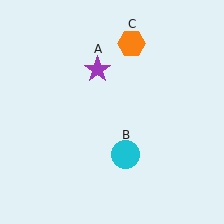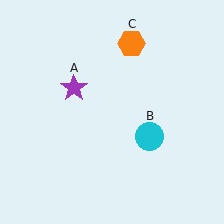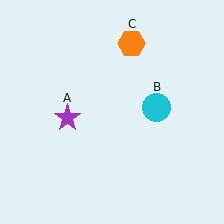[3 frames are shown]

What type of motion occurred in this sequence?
The purple star (object A), cyan circle (object B) rotated counterclockwise around the center of the scene.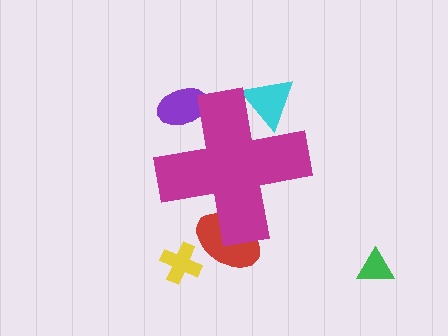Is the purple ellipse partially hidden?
Yes, the purple ellipse is partially hidden behind the magenta cross.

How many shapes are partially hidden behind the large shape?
3 shapes are partially hidden.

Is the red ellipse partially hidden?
Yes, the red ellipse is partially hidden behind the magenta cross.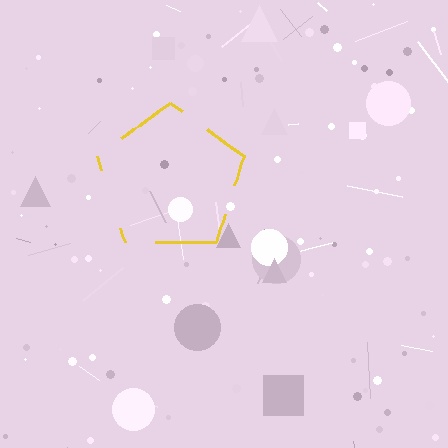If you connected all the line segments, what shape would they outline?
They would outline a pentagon.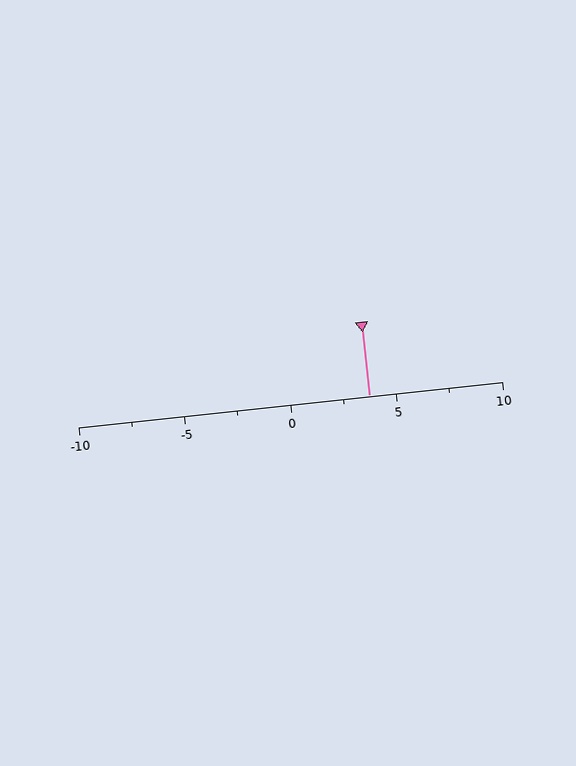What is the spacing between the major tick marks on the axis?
The major ticks are spaced 5 apart.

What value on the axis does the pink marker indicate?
The marker indicates approximately 3.8.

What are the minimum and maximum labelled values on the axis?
The axis runs from -10 to 10.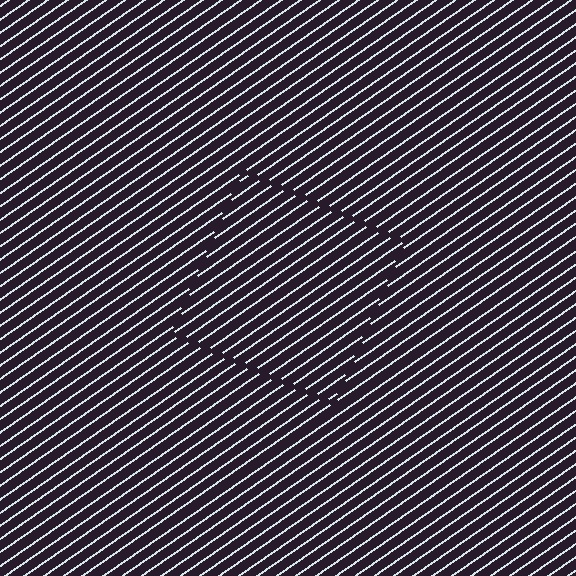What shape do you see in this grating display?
An illusory square. The interior of the shape contains the same grating, shifted by half a period — the contour is defined by the phase discontinuity where line-ends from the inner and outer gratings abut.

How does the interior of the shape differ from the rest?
The interior of the shape contains the same grating, shifted by half a period — the contour is defined by the phase discontinuity where line-ends from the inner and outer gratings abut.